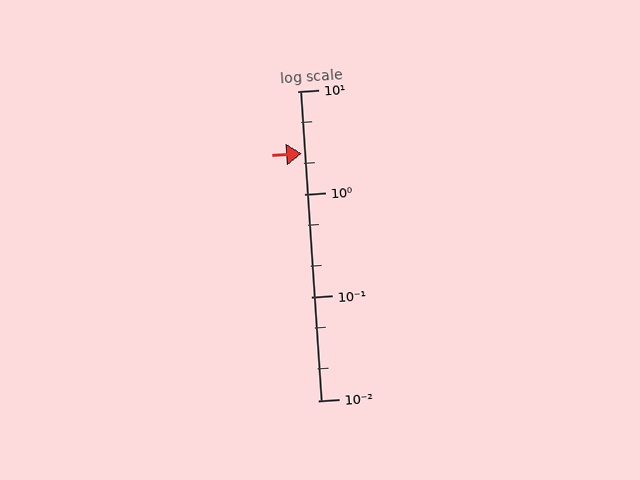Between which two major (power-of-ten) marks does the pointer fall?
The pointer is between 1 and 10.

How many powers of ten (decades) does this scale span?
The scale spans 3 decades, from 0.01 to 10.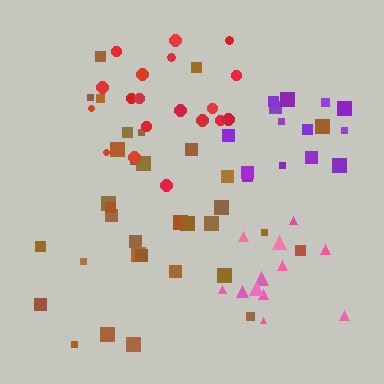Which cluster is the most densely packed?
Purple.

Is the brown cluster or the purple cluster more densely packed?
Purple.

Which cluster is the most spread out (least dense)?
Red.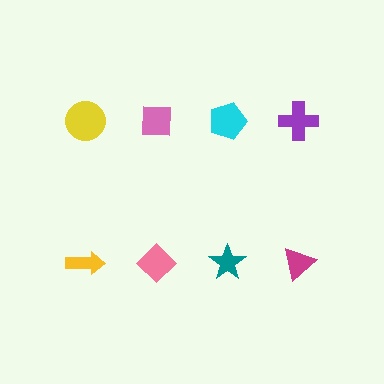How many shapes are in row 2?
4 shapes.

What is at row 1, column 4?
A purple cross.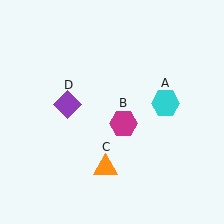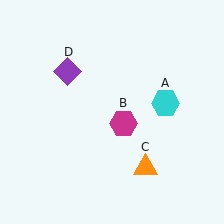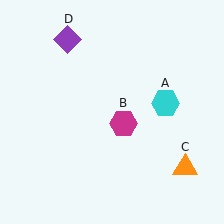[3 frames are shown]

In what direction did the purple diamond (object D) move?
The purple diamond (object D) moved up.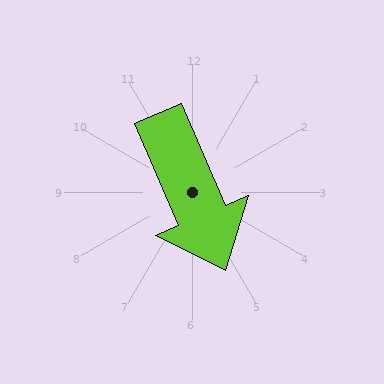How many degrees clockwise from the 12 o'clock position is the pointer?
Approximately 157 degrees.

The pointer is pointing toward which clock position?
Roughly 5 o'clock.